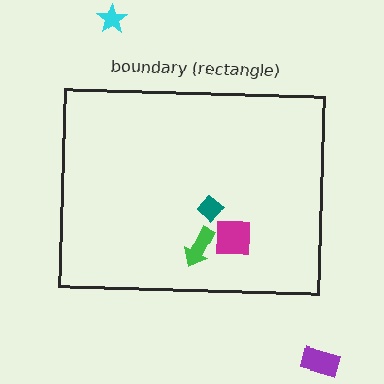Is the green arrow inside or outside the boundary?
Inside.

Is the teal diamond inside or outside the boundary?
Inside.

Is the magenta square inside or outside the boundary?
Inside.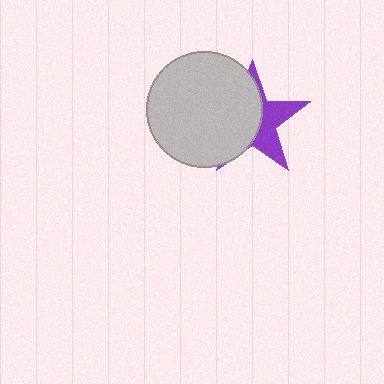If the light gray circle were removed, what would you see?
You would see the complete purple star.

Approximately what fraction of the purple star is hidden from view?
Roughly 59% of the purple star is hidden behind the light gray circle.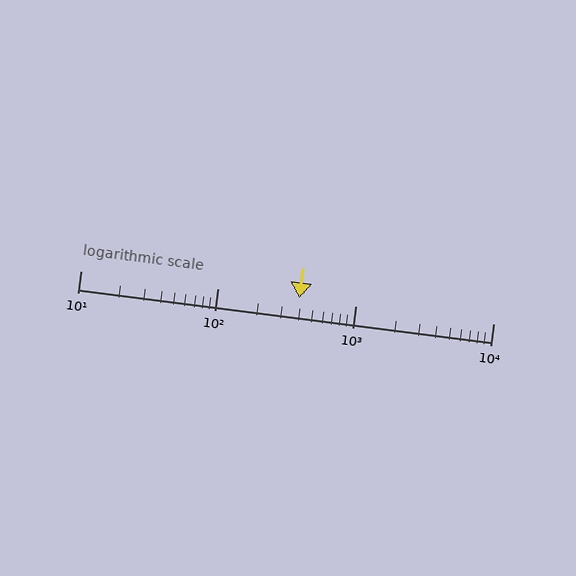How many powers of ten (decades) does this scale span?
The scale spans 3 decades, from 10 to 10000.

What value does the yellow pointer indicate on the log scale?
The pointer indicates approximately 390.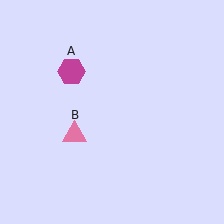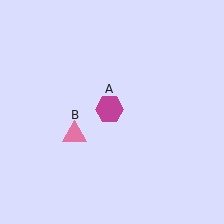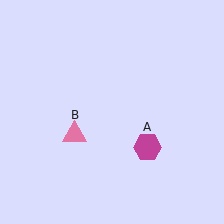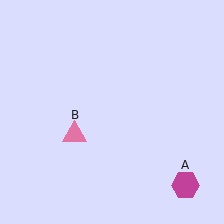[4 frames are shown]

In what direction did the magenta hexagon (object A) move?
The magenta hexagon (object A) moved down and to the right.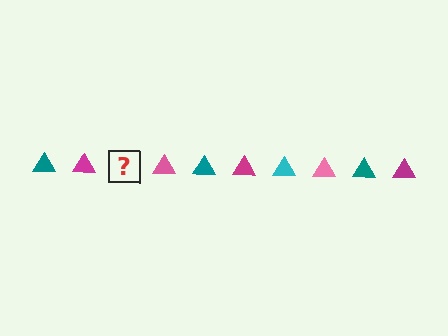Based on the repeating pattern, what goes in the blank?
The blank should be a cyan triangle.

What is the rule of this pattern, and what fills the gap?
The rule is that the pattern cycles through teal, magenta, cyan, pink triangles. The gap should be filled with a cyan triangle.